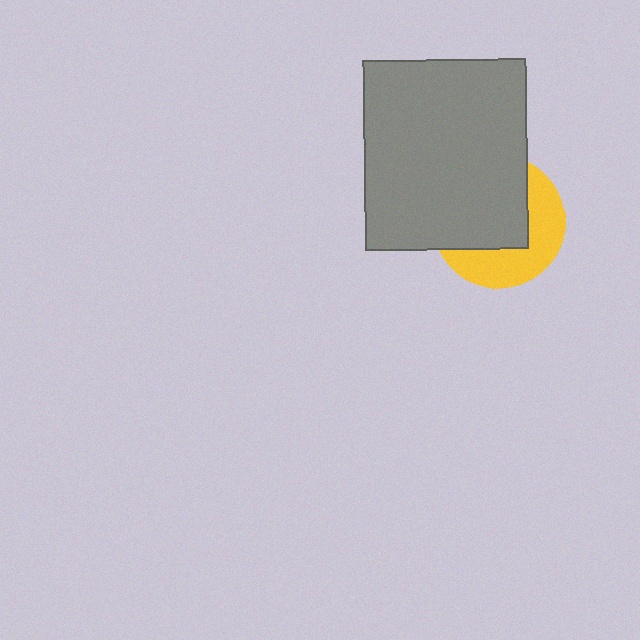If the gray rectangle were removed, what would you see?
You would see the complete yellow circle.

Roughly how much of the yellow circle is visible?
A small part of it is visible (roughly 43%).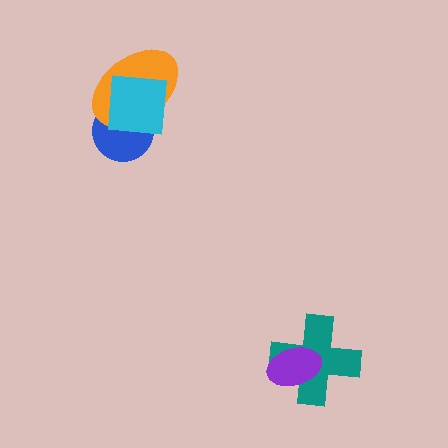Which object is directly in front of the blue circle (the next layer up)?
The orange ellipse is directly in front of the blue circle.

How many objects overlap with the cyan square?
2 objects overlap with the cyan square.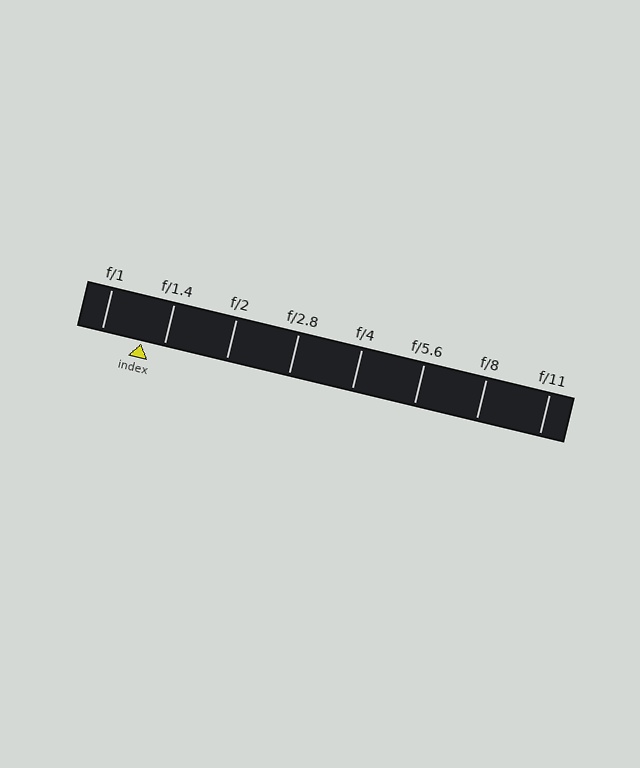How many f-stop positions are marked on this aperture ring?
There are 8 f-stop positions marked.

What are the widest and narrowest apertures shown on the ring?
The widest aperture shown is f/1 and the narrowest is f/11.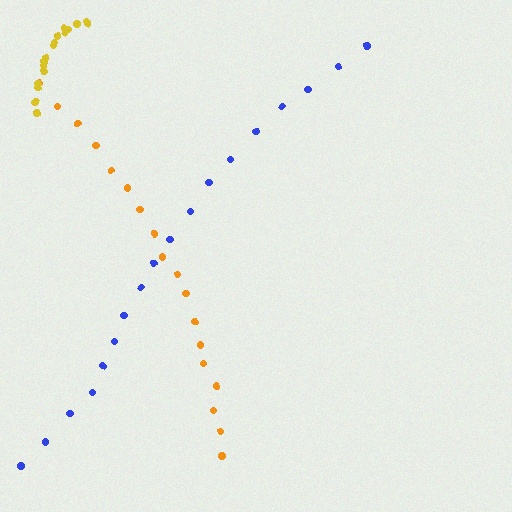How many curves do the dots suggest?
There are 3 distinct paths.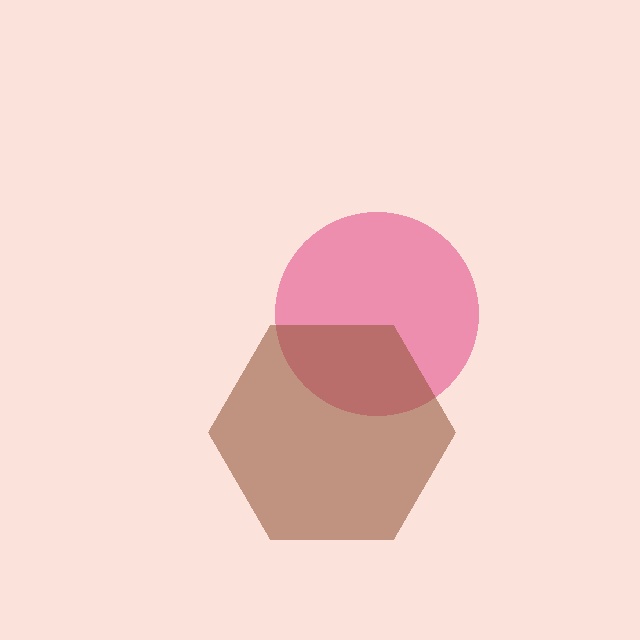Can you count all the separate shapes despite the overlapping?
Yes, there are 2 separate shapes.